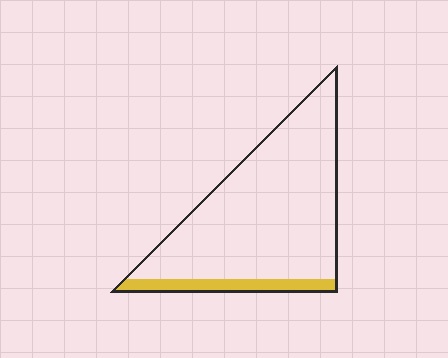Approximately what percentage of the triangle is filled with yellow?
Approximately 10%.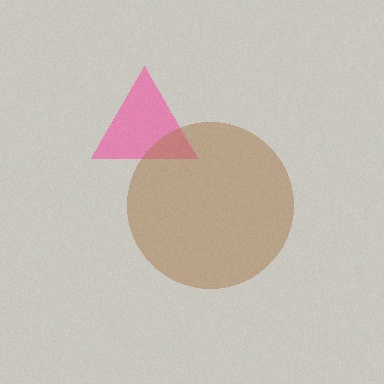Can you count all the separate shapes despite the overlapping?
Yes, there are 2 separate shapes.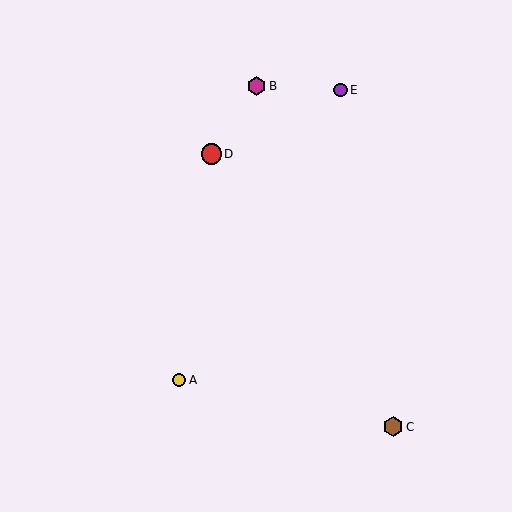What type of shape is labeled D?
Shape D is a red circle.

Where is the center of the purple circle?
The center of the purple circle is at (340, 90).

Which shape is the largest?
The red circle (labeled D) is the largest.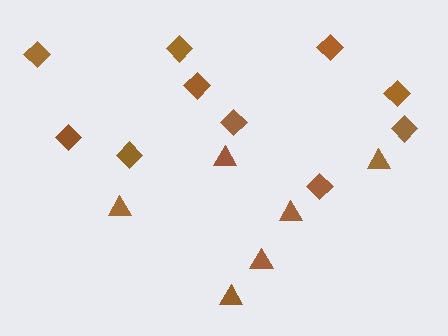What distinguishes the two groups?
There are 2 groups: one group of triangles (6) and one group of diamonds (10).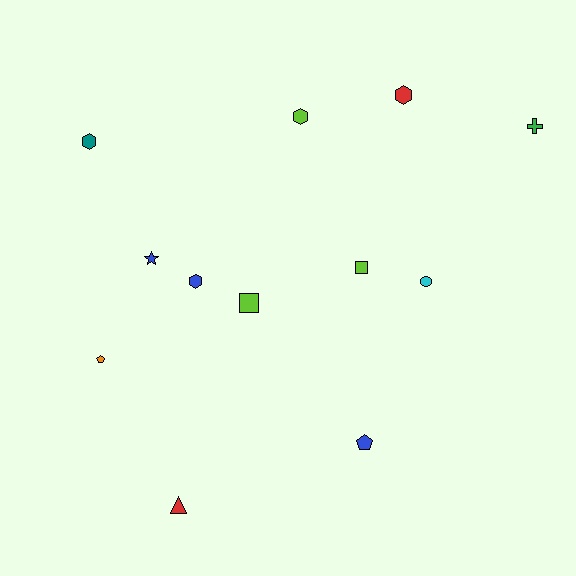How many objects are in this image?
There are 12 objects.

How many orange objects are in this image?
There is 1 orange object.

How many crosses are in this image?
There is 1 cross.